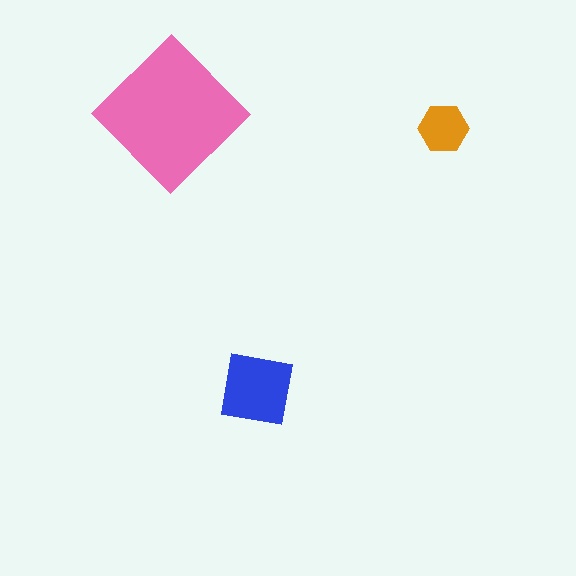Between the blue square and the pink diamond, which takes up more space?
The pink diamond.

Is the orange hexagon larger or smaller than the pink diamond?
Smaller.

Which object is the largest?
The pink diamond.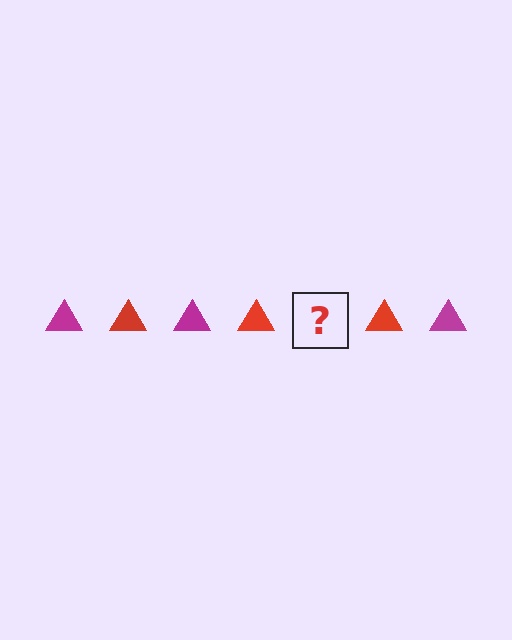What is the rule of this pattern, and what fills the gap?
The rule is that the pattern cycles through magenta, red triangles. The gap should be filled with a magenta triangle.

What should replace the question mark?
The question mark should be replaced with a magenta triangle.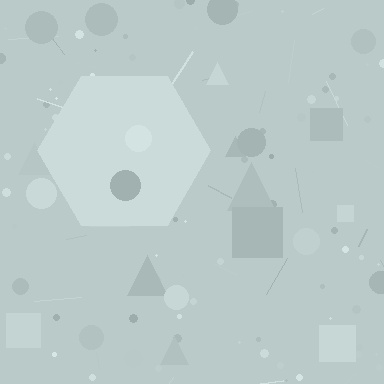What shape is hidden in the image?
A hexagon is hidden in the image.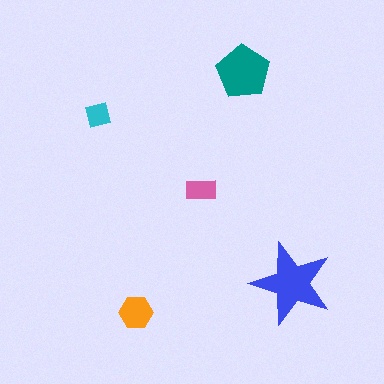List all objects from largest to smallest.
The blue star, the teal pentagon, the orange hexagon, the pink rectangle, the cyan square.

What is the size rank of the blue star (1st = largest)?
1st.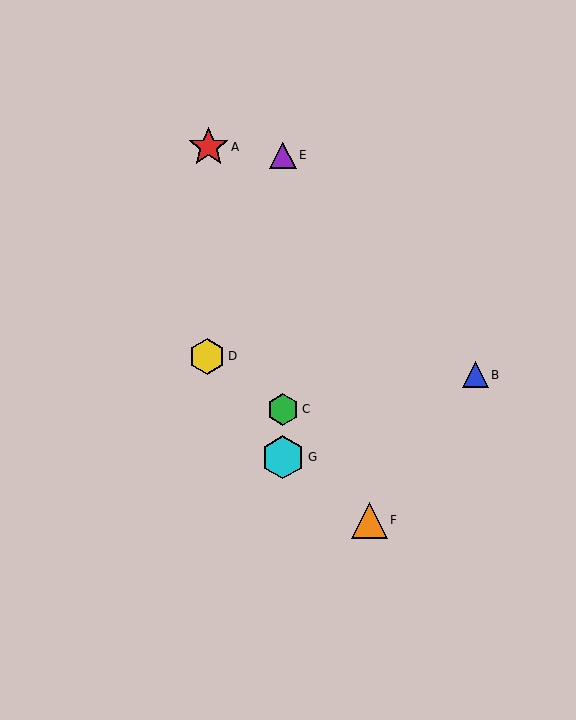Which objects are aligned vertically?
Objects C, E, G are aligned vertically.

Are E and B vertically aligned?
No, E is at x≈283 and B is at x≈475.